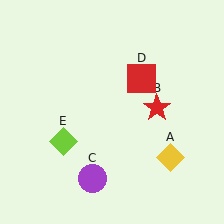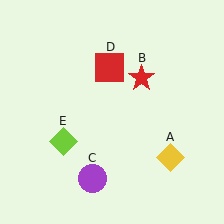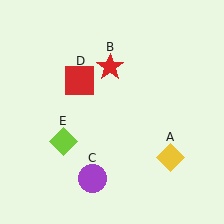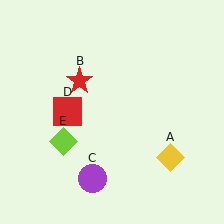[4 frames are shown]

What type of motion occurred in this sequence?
The red star (object B), red square (object D) rotated counterclockwise around the center of the scene.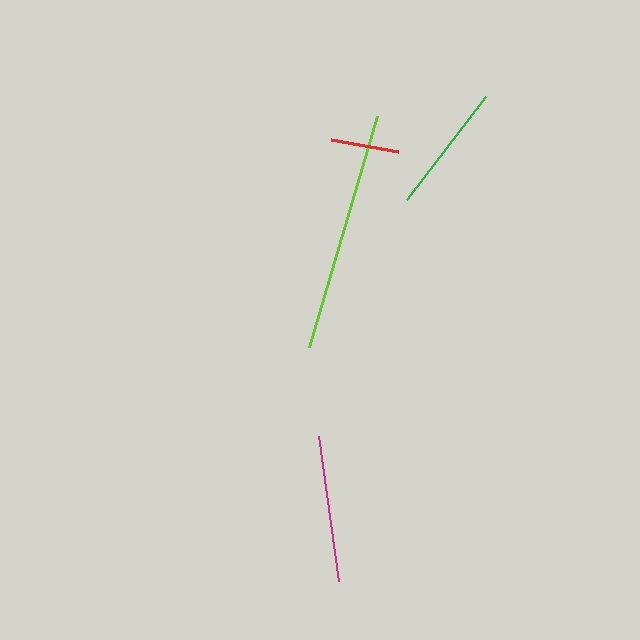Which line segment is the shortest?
The red line is the shortest at approximately 68 pixels.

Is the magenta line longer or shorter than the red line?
The magenta line is longer than the red line.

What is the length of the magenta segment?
The magenta segment is approximately 146 pixels long.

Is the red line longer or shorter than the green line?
The green line is longer than the red line.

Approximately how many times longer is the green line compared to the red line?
The green line is approximately 1.9 times the length of the red line.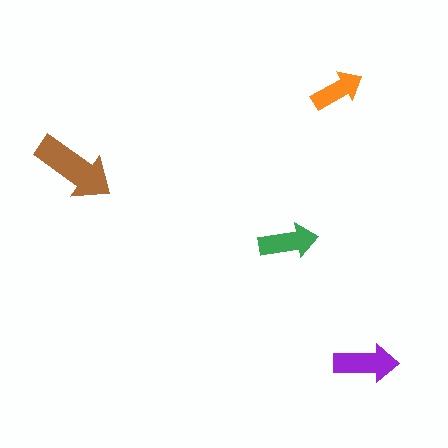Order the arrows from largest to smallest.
the brown one, the purple one, the green one, the orange one.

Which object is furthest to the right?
The purple arrow is rightmost.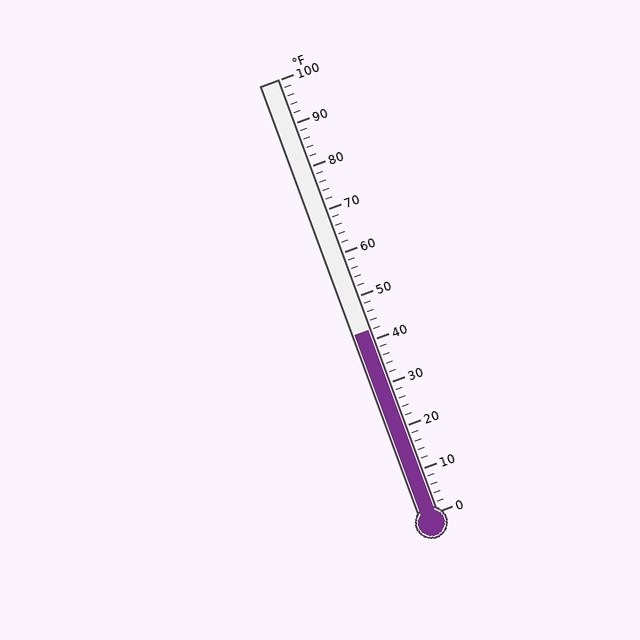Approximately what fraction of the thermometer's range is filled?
The thermometer is filled to approximately 40% of its range.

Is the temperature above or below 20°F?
The temperature is above 20°F.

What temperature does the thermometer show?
The thermometer shows approximately 42°F.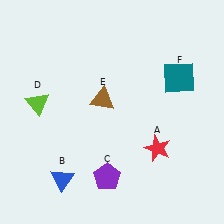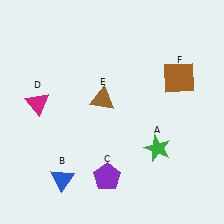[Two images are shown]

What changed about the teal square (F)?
In Image 1, F is teal. In Image 2, it changed to brown.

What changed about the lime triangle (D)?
In Image 1, D is lime. In Image 2, it changed to magenta.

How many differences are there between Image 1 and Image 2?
There are 3 differences between the two images.